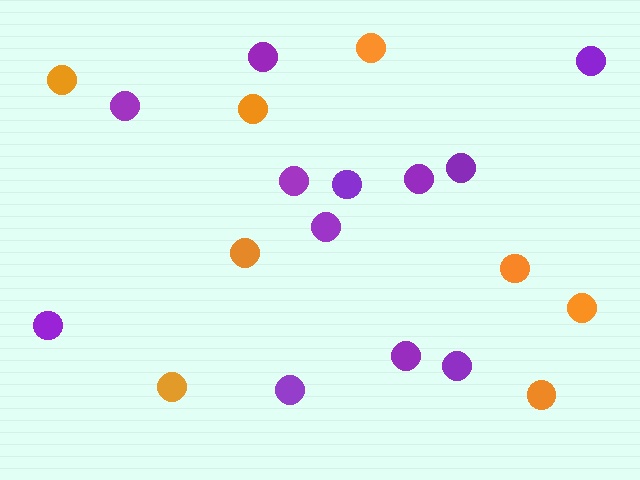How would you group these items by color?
There are 2 groups: one group of orange circles (8) and one group of purple circles (12).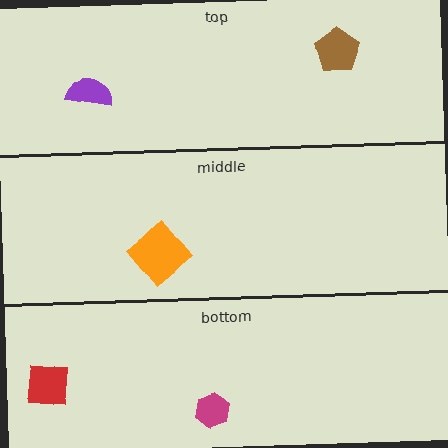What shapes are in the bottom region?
The magenta hexagon, the red square.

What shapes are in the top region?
The purple semicircle, the brown pentagon.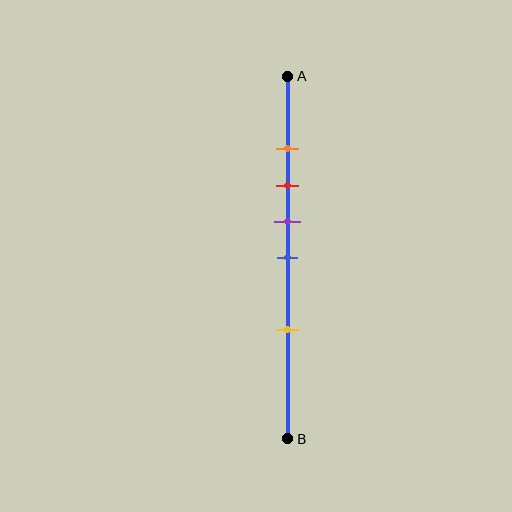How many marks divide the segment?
There are 5 marks dividing the segment.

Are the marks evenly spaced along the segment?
No, the marks are not evenly spaced.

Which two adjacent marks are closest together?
The orange and red marks are the closest adjacent pair.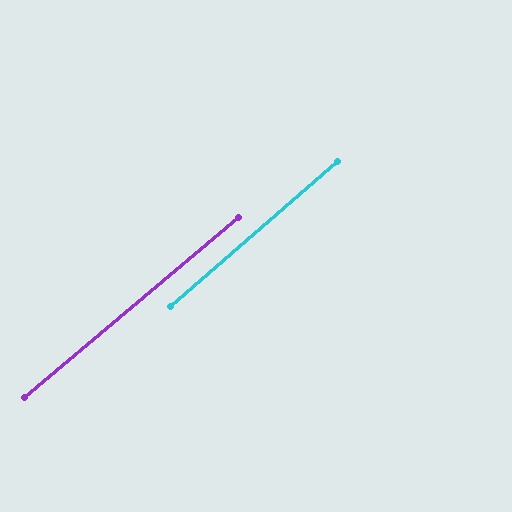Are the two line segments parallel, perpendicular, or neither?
Parallel — their directions differ by only 0.8°.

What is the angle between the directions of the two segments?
Approximately 1 degree.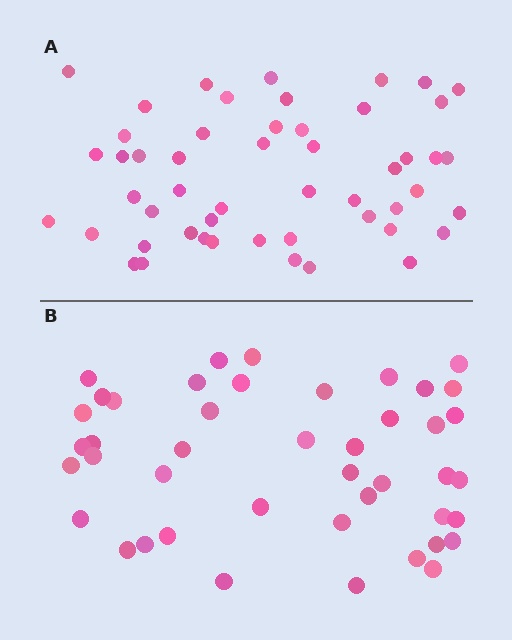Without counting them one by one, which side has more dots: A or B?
Region A (the top region) has more dots.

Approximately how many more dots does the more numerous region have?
Region A has roughly 8 or so more dots than region B.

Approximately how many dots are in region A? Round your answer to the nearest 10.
About 50 dots. (The exact count is 51, which rounds to 50.)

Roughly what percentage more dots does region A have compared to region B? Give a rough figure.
About 15% more.